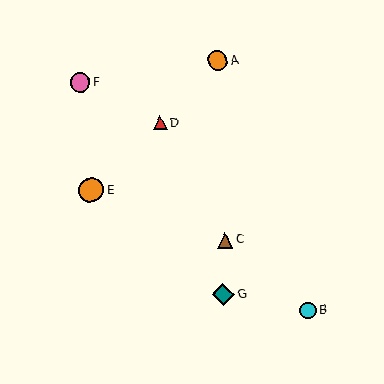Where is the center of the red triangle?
The center of the red triangle is at (160, 123).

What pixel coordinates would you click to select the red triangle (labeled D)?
Click at (160, 123) to select the red triangle D.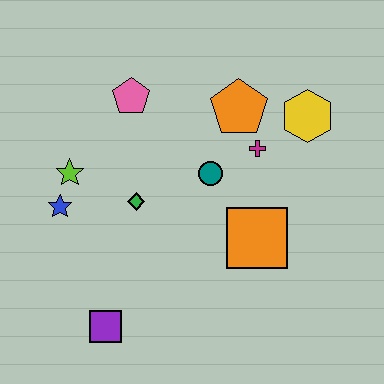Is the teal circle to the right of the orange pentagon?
No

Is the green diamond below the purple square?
No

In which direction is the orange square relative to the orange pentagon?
The orange square is below the orange pentagon.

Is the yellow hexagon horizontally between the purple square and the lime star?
No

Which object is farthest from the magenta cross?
The purple square is farthest from the magenta cross.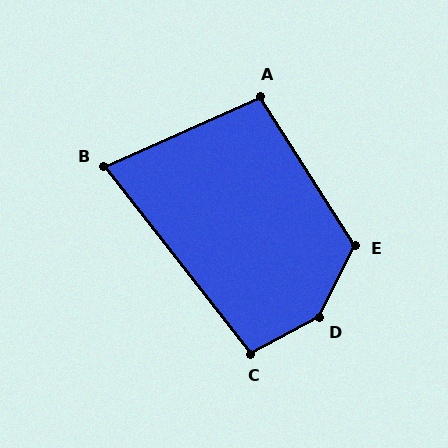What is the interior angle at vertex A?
Approximately 98 degrees (obtuse).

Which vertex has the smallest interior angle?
B, at approximately 76 degrees.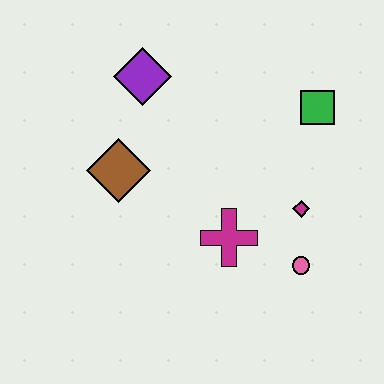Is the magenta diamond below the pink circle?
No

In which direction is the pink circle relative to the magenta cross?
The pink circle is to the right of the magenta cross.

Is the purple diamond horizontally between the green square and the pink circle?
No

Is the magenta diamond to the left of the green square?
Yes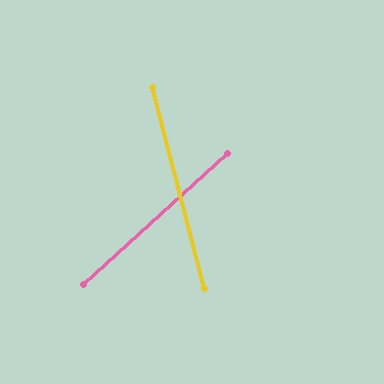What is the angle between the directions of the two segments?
Approximately 62 degrees.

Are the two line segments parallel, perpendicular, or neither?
Neither parallel nor perpendicular — they differ by about 62°.